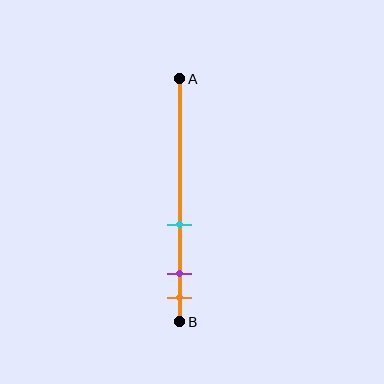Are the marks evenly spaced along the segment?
No, the marks are not evenly spaced.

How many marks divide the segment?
There are 3 marks dividing the segment.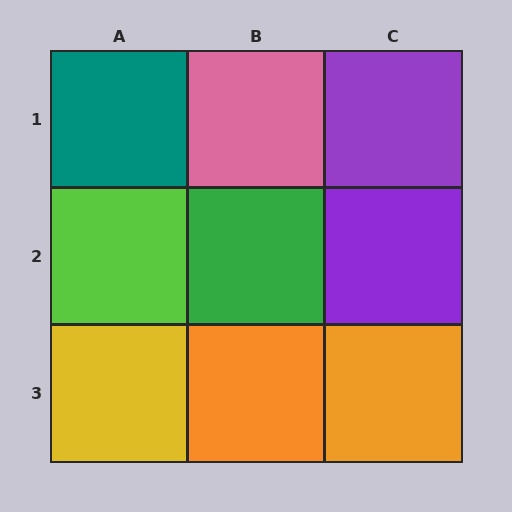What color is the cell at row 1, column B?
Pink.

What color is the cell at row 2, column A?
Lime.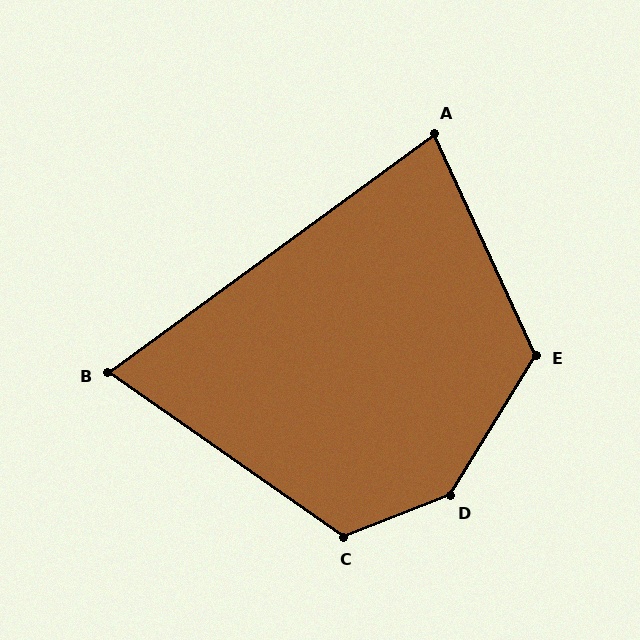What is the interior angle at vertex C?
Approximately 124 degrees (obtuse).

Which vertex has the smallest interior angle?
B, at approximately 71 degrees.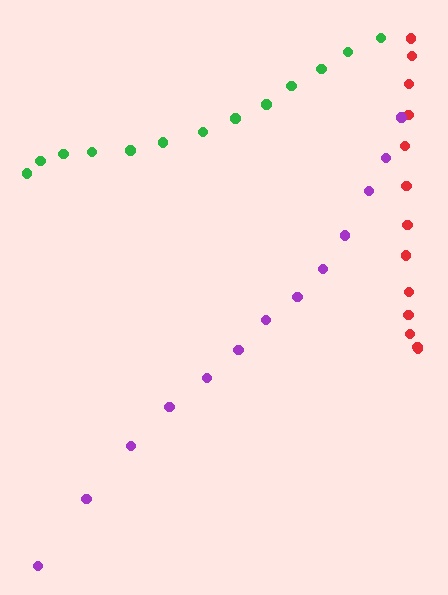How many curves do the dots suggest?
There are 3 distinct paths.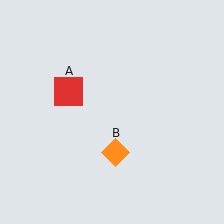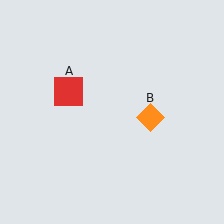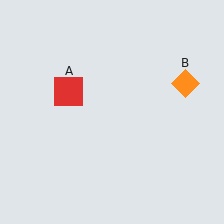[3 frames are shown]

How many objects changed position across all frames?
1 object changed position: orange diamond (object B).